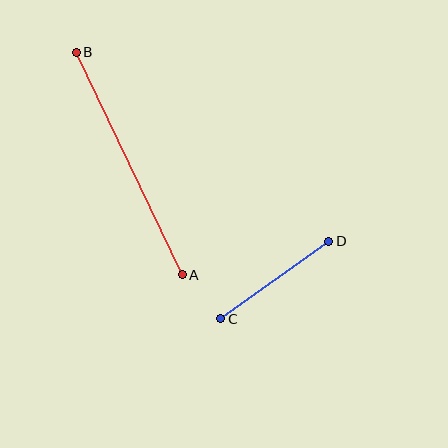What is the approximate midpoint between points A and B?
The midpoint is at approximately (129, 164) pixels.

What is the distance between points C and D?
The distance is approximately 133 pixels.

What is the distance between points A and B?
The distance is approximately 246 pixels.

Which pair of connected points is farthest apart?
Points A and B are farthest apart.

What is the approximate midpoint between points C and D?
The midpoint is at approximately (275, 280) pixels.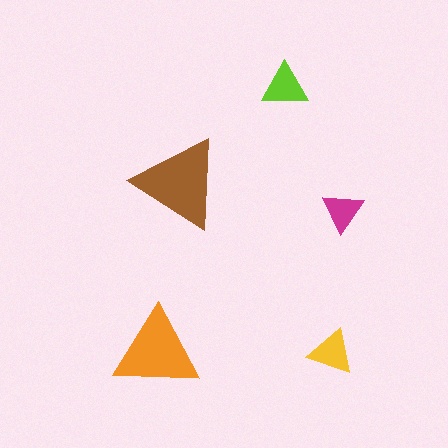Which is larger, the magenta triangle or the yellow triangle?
The yellow one.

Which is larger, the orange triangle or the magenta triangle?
The orange one.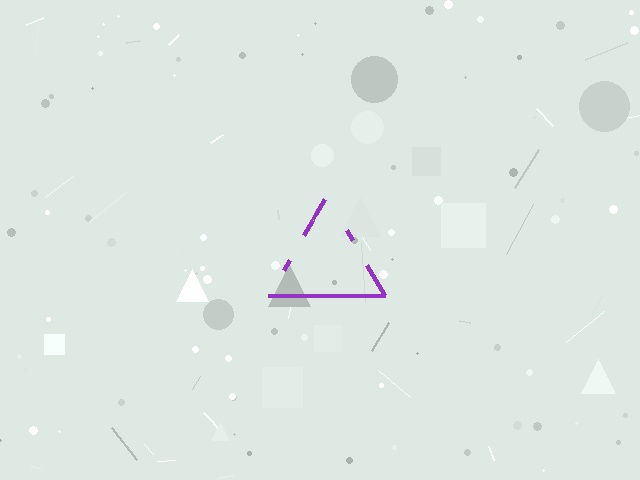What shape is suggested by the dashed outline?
The dashed outline suggests a triangle.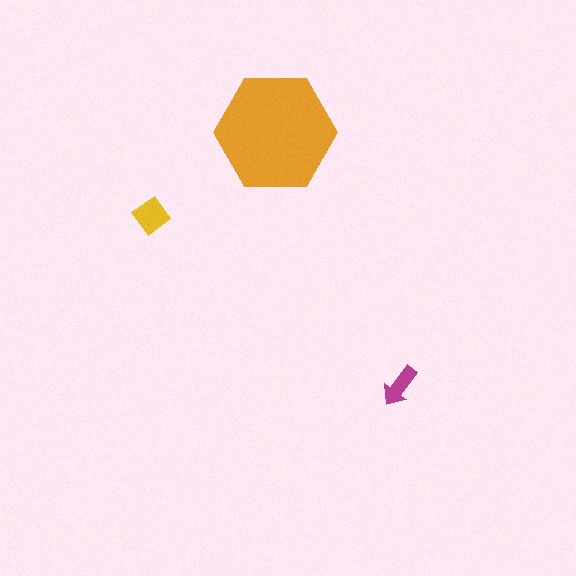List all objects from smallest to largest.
The magenta arrow, the yellow diamond, the orange hexagon.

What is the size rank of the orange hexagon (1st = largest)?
1st.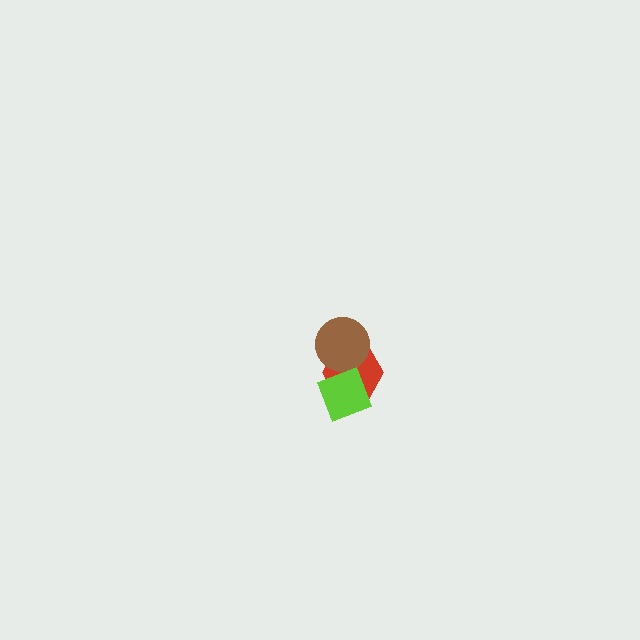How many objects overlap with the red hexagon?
2 objects overlap with the red hexagon.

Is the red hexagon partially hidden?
Yes, it is partially covered by another shape.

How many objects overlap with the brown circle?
2 objects overlap with the brown circle.